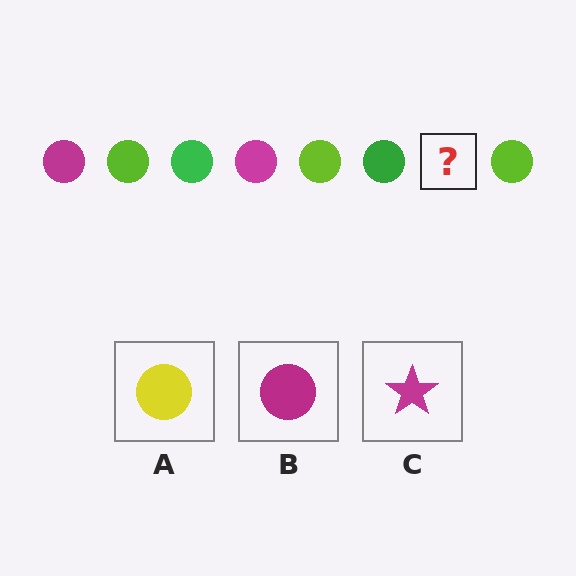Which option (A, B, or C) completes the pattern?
B.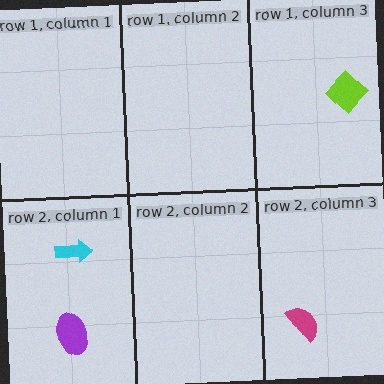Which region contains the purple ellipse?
The row 2, column 1 region.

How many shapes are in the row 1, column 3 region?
1.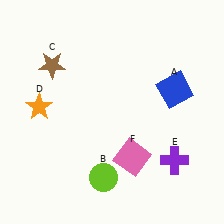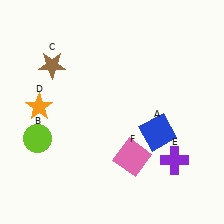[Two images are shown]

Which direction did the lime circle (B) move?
The lime circle (B) moved left.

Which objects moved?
The objects that moved are: the blue square (A), the lime circle (B).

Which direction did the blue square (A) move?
The blue square (A) moved down.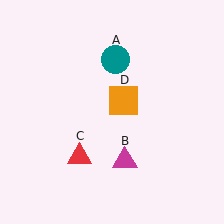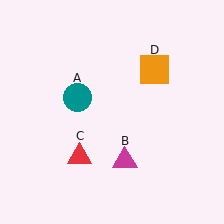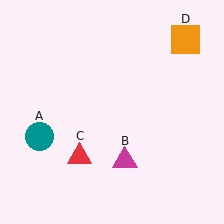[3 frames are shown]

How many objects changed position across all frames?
2 objects changed position: teal circle (object A), orange square (object D).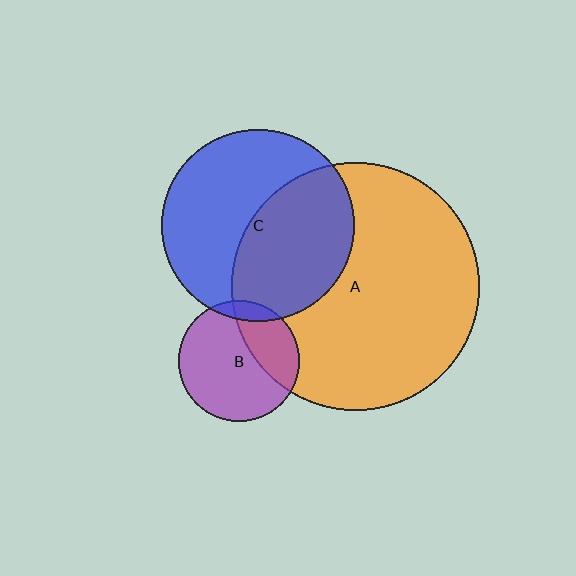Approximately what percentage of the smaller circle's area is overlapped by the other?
Approximately 30%.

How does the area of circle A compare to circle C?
Approximately 1.7 times.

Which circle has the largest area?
Circle A (orange).